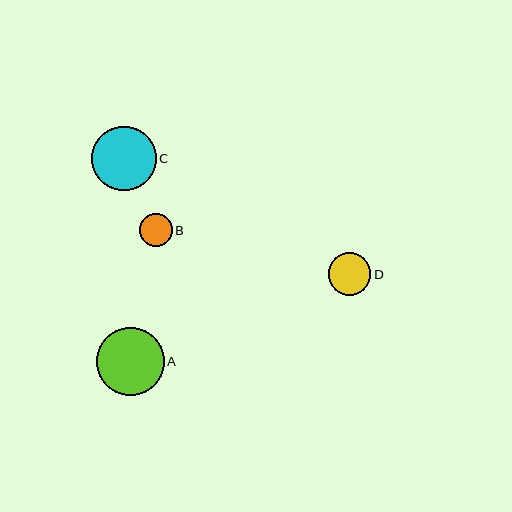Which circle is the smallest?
Circle B is the smallest with a size of approximately 32 pixels.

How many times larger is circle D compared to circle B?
Circle D is approximately 1.3 times the size of circle B.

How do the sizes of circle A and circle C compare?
Circle A and circle C are approximately the same size.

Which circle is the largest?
Circle A is the largest with a size of approximately 68 pixels.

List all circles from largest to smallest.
From largest to smallest: A, C, D, B.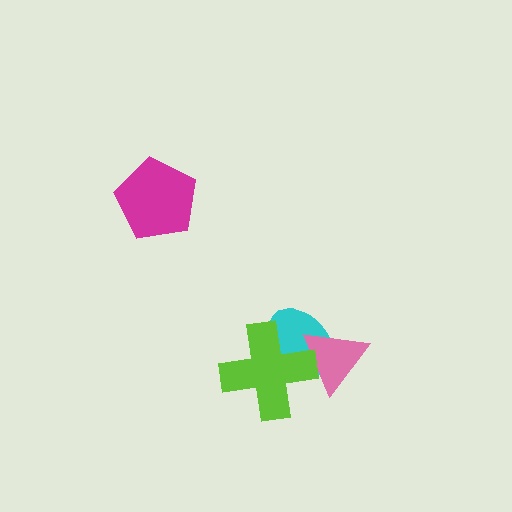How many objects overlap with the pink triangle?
2 objects overlap with the pink triangle.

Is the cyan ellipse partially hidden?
Yes, it is partially covered by another shape.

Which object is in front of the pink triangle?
The lime cross is in front of the pink triangle.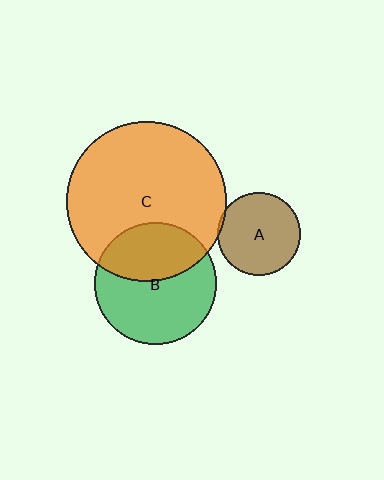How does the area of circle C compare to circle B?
Approximately 1.7 times.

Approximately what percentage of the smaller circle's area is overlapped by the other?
Approximately 5%.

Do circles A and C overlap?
Yes.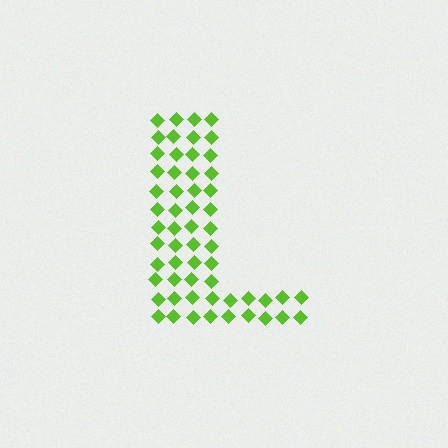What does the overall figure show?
The overall figure shows the letter L.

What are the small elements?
The small elements are diamonds.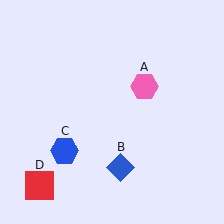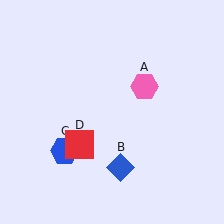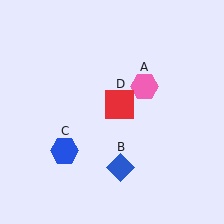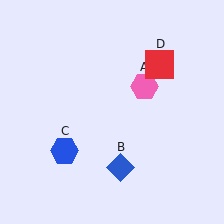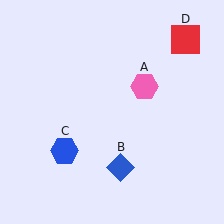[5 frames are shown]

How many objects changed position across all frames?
1 object changed position: red square (object D).